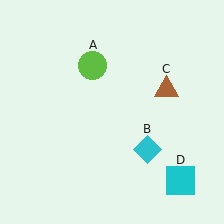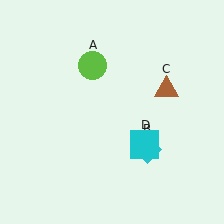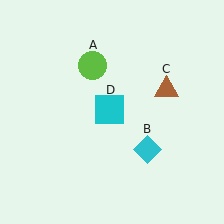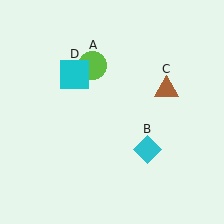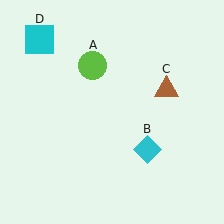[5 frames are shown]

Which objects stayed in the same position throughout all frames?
Lime circle (object A) and cyan diamond (object B) and brown triangle (object C) remained stationary.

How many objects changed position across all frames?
1 object changed position: cyan square (object D).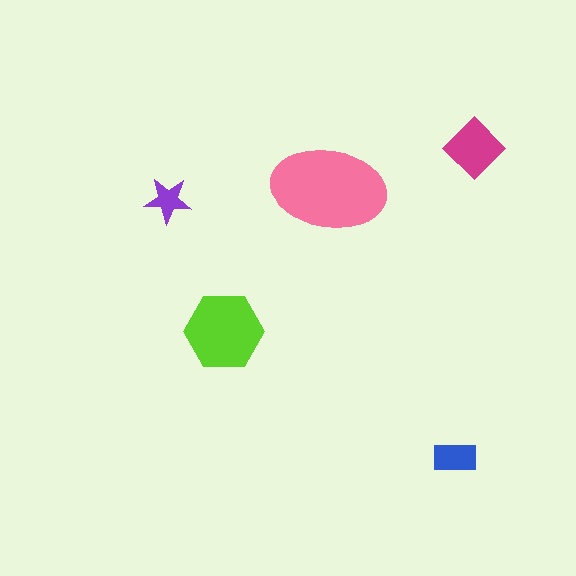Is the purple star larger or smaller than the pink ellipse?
Smaller.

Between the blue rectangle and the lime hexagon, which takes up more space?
The lime hexagon.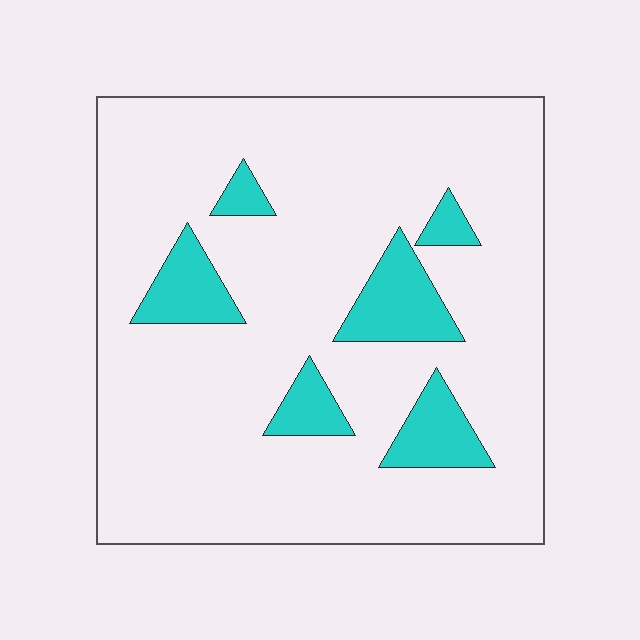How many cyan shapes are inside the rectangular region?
6.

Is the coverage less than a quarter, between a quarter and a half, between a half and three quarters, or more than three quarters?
Less than a quarter.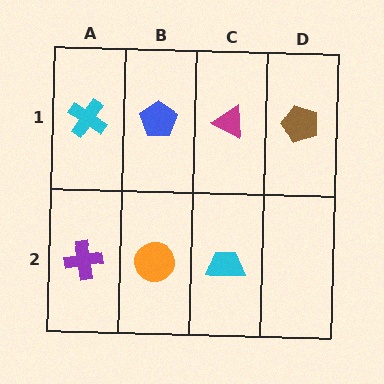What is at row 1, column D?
A brown pentagon.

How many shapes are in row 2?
3 shapes.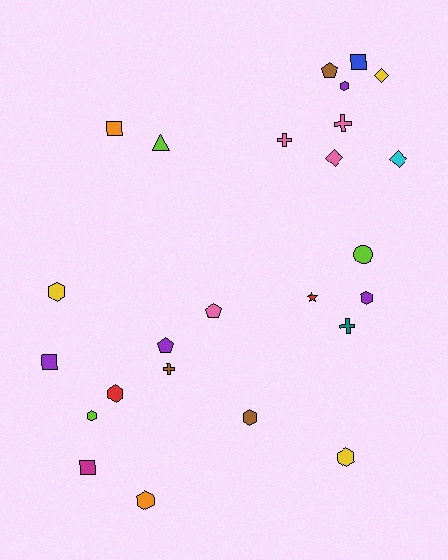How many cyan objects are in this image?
There is 1 cyan object.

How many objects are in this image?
There are 25 objects.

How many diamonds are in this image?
There are 3 diamonds.